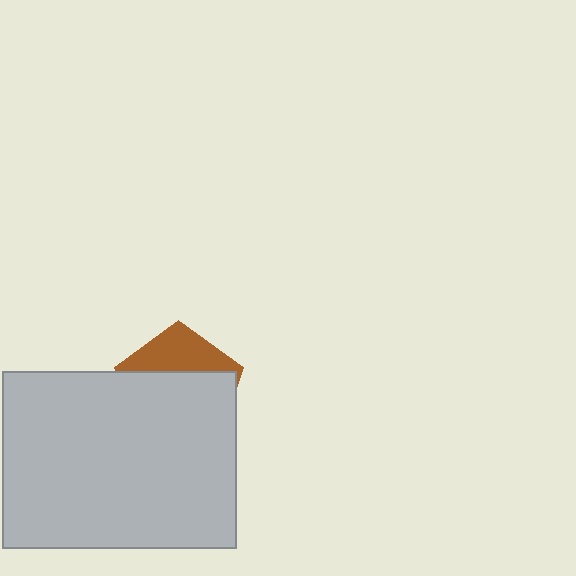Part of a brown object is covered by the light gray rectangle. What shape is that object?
It is a pentagon.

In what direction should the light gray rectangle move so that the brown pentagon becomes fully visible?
The light gray rectangle should move down. That is the shortest direction to clear the overlap and leave the brown pentagon fully visible.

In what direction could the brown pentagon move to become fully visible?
The brown pentagon could move up. That would shift it out from behind the light gray rectangle entirely.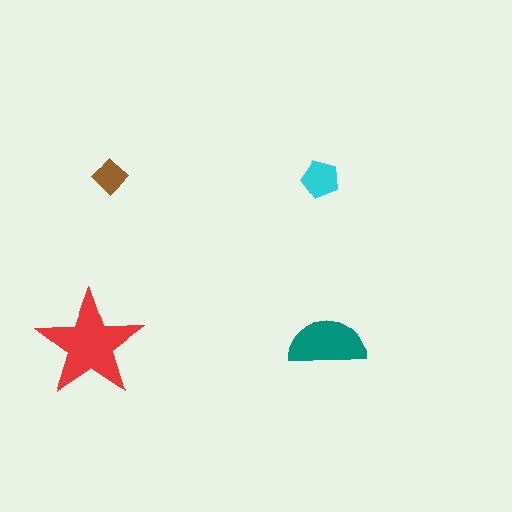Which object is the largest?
The red star.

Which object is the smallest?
The brown diamond.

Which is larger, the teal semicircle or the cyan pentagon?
The teal semicircle.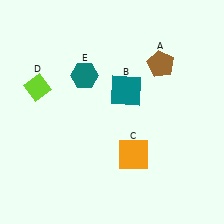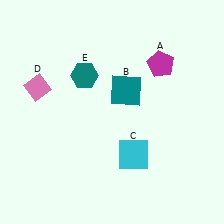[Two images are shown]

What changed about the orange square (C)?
In Image 1, C is orange. In Image 2, it changed to cyan.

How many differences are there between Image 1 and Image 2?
There are 3 differences between the two images.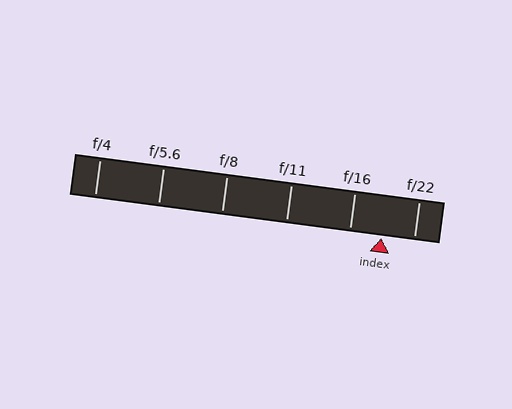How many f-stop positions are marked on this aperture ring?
There are 6 f-stop positions marked.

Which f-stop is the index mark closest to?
The index mark is closest to f/16.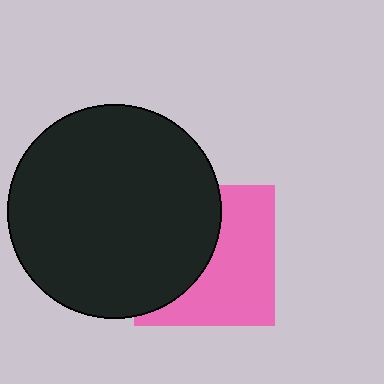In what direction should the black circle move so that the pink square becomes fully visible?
The black circle should move left. That is the shortest direction to clear the overlap and leave the pink square fully visible.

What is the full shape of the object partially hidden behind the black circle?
The partially hidden object is a pink square.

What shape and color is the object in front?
The object in front is a black circle.